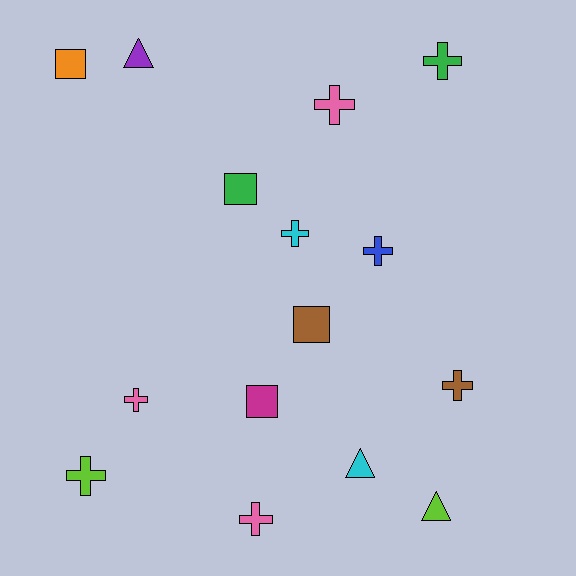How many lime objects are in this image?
There are 2 lime objects.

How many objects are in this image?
There are 15 objects.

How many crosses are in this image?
There are 8 crosses.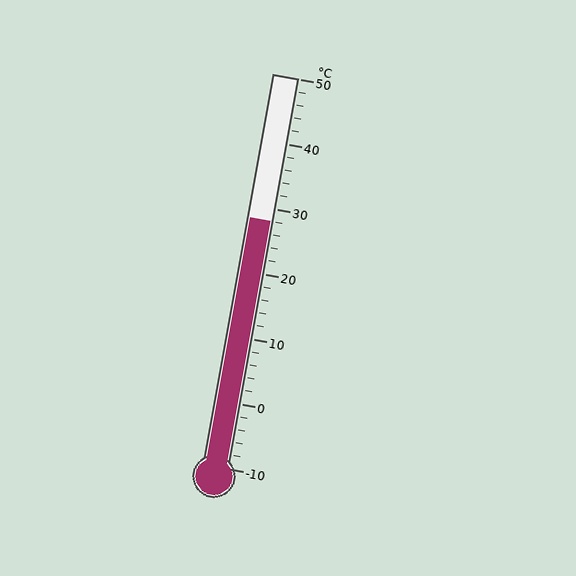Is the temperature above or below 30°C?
The temperature is below 30°C.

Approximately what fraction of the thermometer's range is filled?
The thermometer is filled to approximately 65% of its range.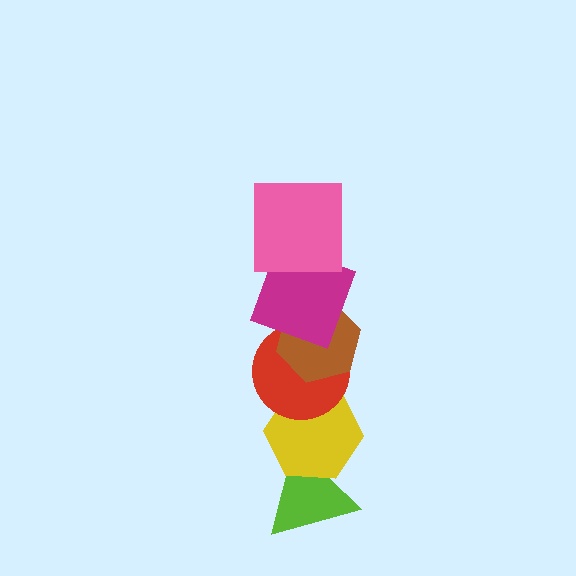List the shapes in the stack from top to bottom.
From top to bottom: the pink square, the magenta square, the brown hexagon, the red circle, the yellow hexagon, the lime triangle.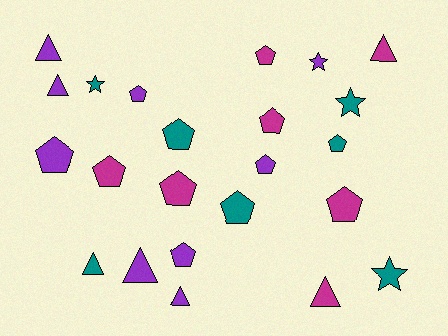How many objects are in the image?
There are 23 objects.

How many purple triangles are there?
There are 4 purple triangles.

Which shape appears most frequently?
Pentagon, with 12 objects.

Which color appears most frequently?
Purple, with 9 objects.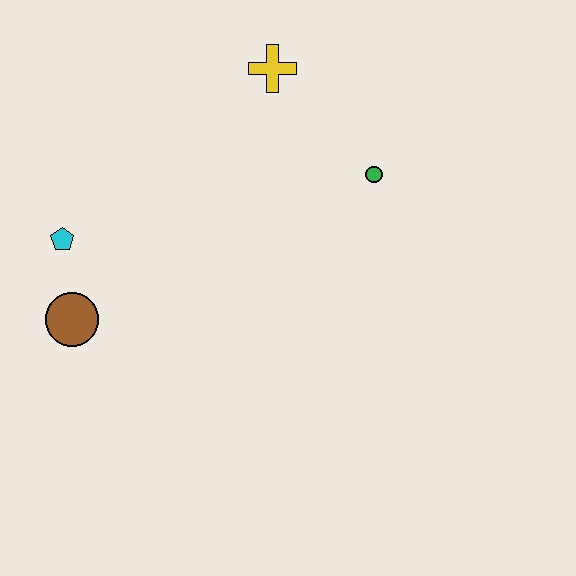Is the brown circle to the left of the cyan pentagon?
No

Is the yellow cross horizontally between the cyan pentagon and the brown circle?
No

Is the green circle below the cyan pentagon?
No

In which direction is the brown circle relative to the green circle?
The brown circle is to the left of the green circle.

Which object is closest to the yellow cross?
The green circle is closest to the yellow cross.